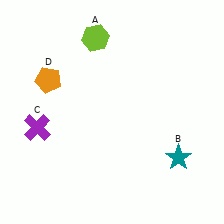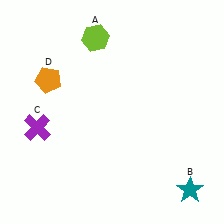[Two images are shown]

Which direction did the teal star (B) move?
The teal star (B) moved down.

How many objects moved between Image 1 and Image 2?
1 object moved between the two images.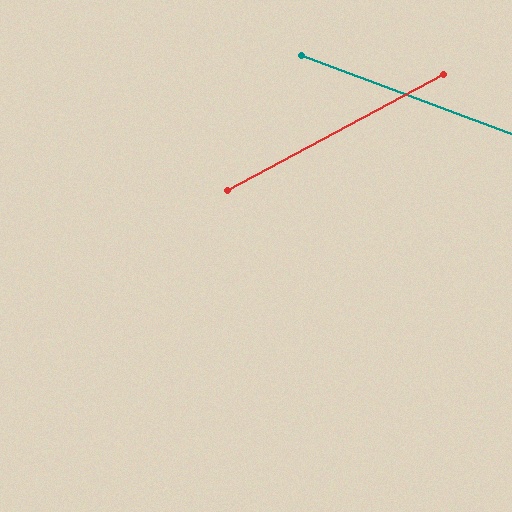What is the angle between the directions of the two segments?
Approximately 49 degrees.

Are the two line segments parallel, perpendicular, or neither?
Neither parallel nor perpendicular — they differ by about 49°.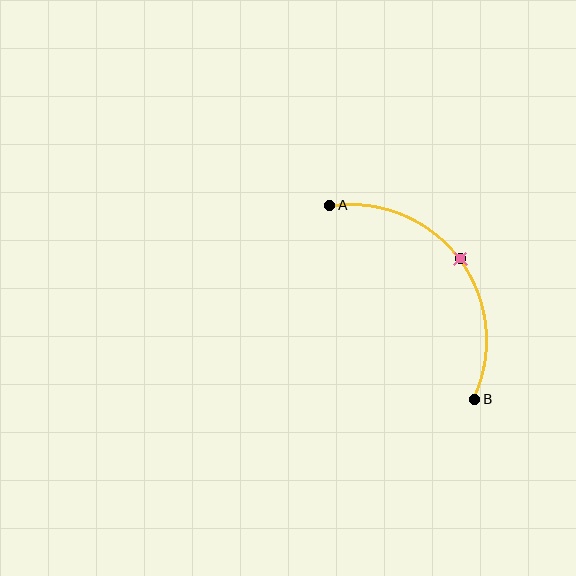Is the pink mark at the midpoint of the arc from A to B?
Yes. The pink mark lies on the arc at equal arc-length from both A and B — it is the arc midpoint.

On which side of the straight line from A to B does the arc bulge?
The arc bulges above and to the right of the straight line connecting A and B.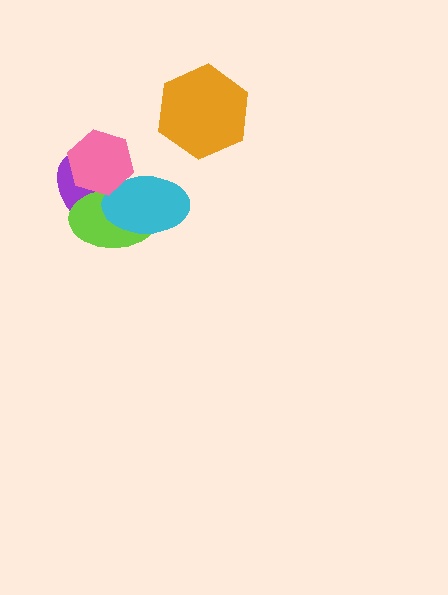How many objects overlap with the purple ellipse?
3 objects overlap with the purple ellipse.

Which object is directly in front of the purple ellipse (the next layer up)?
The lime ellipse is directly in front of the purple ellipse.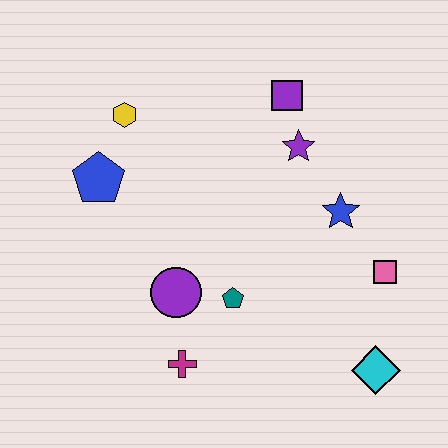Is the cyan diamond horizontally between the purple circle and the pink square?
Yes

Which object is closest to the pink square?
The blue star is closest to the pink square.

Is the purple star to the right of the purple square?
Yes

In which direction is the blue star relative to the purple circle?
The blue star is to the right of the purple circle.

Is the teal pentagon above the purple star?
No